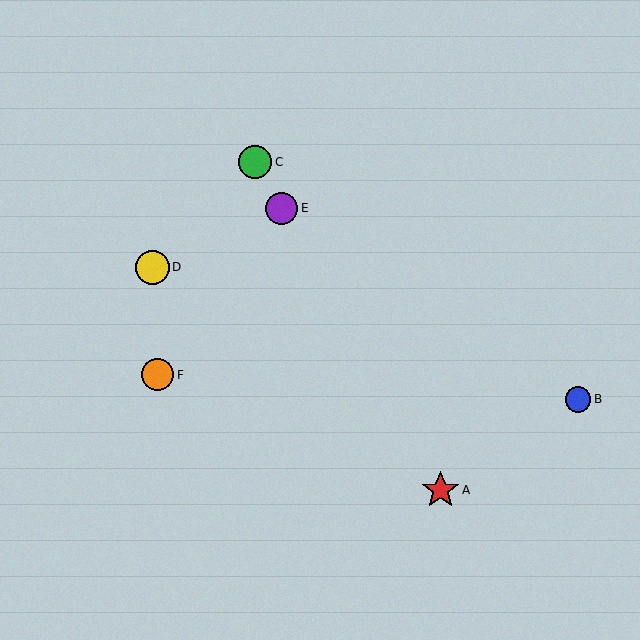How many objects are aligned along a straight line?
3 objects (A, C, E) are aligned along a straight line.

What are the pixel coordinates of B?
Object B is at (578, 399).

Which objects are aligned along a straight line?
Objects A, C, E are aligned along a straight line.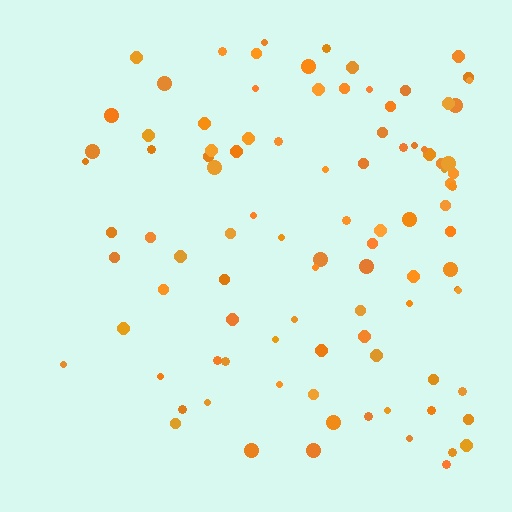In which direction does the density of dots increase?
From left to right, with the right side densest.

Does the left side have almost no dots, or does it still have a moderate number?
Still a moderate number, just noticeably fewer than the right.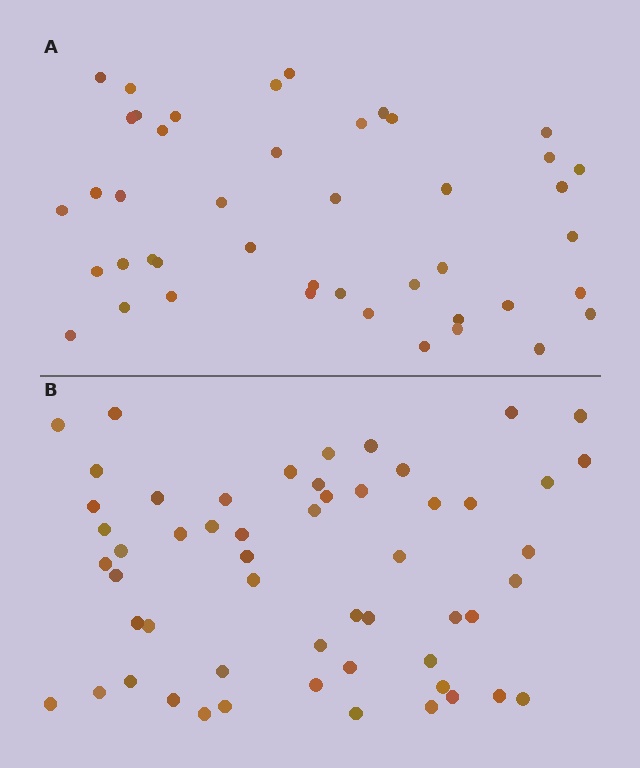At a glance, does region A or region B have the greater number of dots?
Region B (the bottom region) has more dots.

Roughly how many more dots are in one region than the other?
Region B has roughly 12 or so more dots than region A.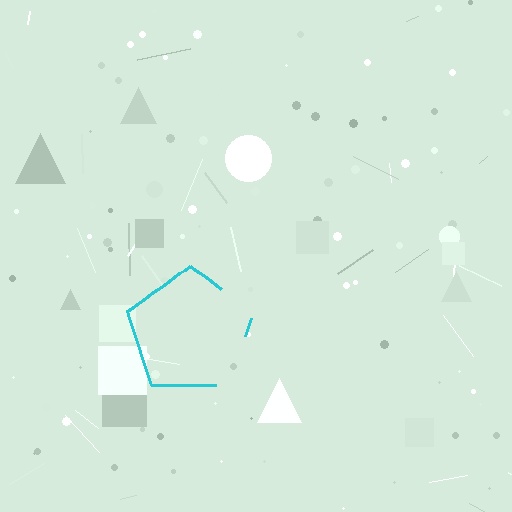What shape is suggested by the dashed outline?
The dashed outline suggests a pentagon.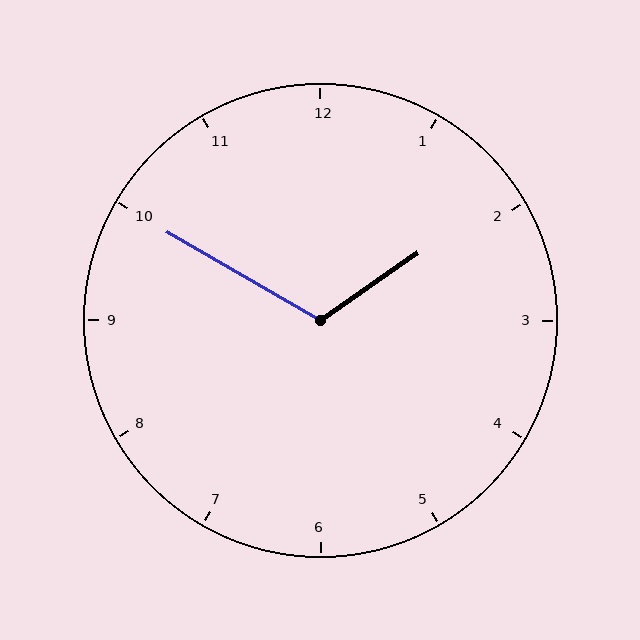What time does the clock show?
1:50.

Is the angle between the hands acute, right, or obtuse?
It is obtuse.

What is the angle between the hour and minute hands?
Approximately 115 degrees.